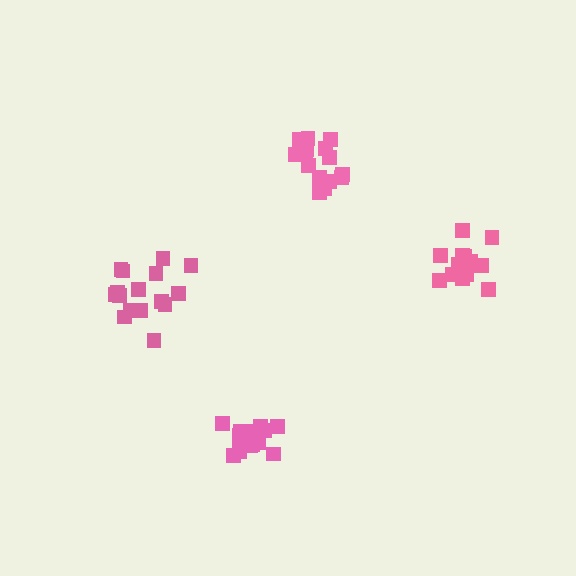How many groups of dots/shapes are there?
There are 4 groups.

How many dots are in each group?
Group 1: 17 dots, Group 2: 15 dots, Group 3: 16 dots, Group 4: 14 dots (62 total).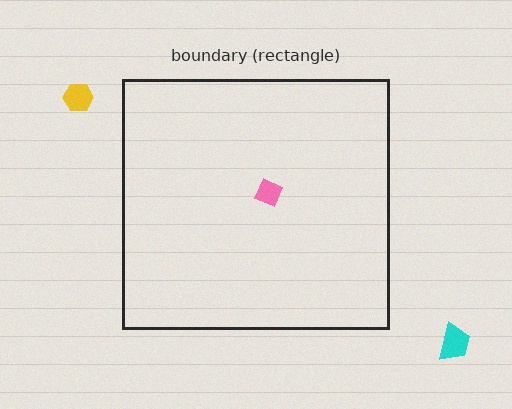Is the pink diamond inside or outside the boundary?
Inside.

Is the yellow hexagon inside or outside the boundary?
Outside.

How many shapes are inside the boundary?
1 inside, 2 outside.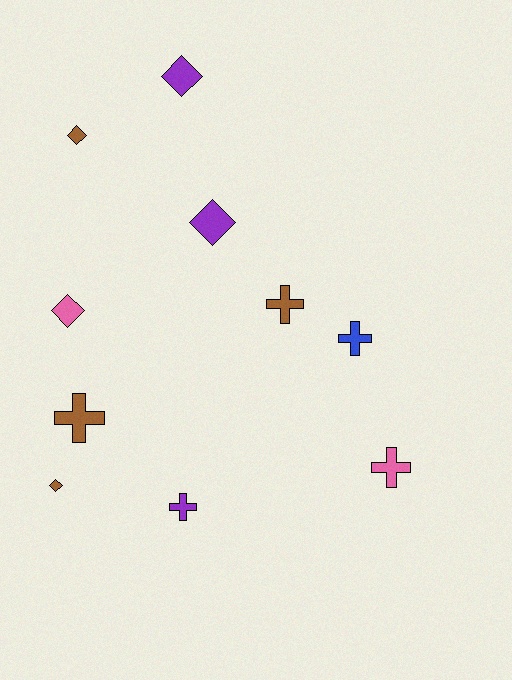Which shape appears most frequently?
Diamond, with 5 objects.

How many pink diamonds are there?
There is 1 pink diamond.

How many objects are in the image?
There are 10 objects.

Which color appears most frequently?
Brown, with 4 objects.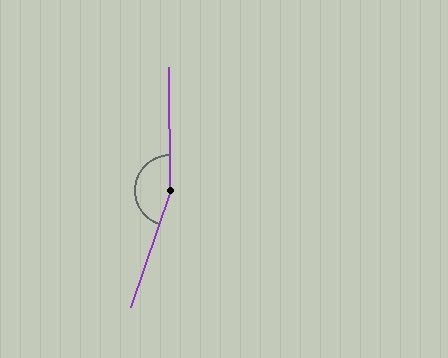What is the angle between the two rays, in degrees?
Approximately 160 degrees.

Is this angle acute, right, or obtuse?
It is obtuse.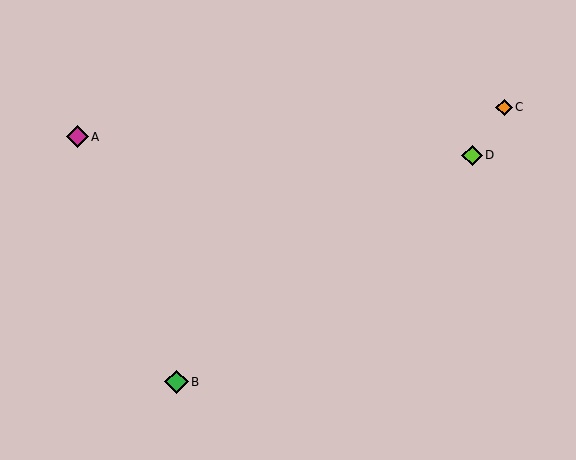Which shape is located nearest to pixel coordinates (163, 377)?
The green diamond (labeled B) at (176, 382) is nearest to that location.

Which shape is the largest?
The green diamond (labeled B) is the largest.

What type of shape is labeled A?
Shape A is a magenta diamond.